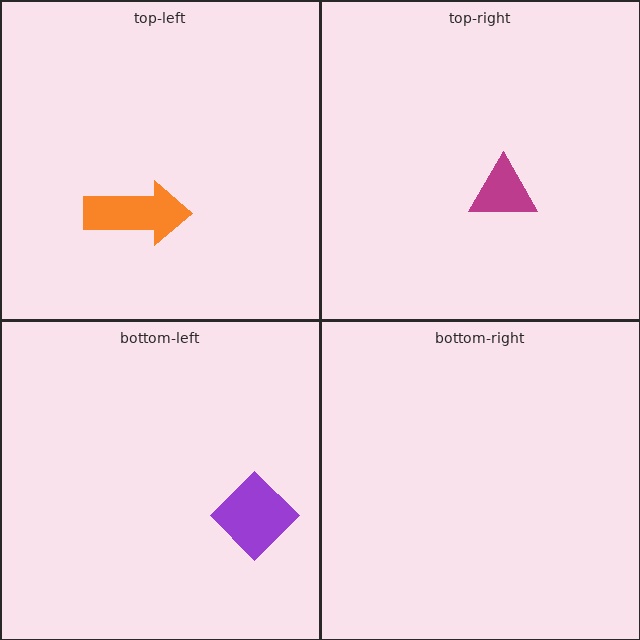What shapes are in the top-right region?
The magenta triangle.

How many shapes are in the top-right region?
1.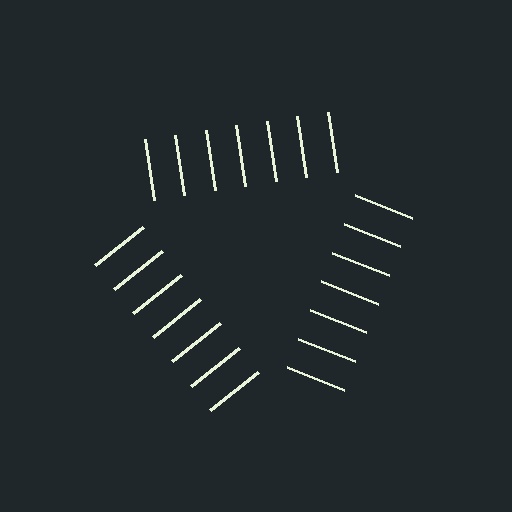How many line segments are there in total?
21 — 7 along each of the 3 edges.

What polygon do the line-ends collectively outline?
An illusory triangle — the line segments terminate on its edges but no continuous stroke is drawn.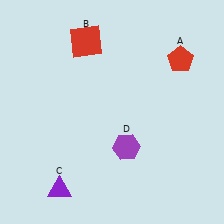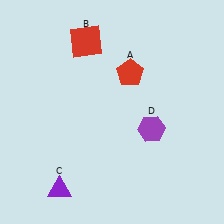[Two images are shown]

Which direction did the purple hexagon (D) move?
The purple hexagon (D) moved right.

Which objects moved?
The objects that moved are: the red pentagon (A), the purple hexagon (D).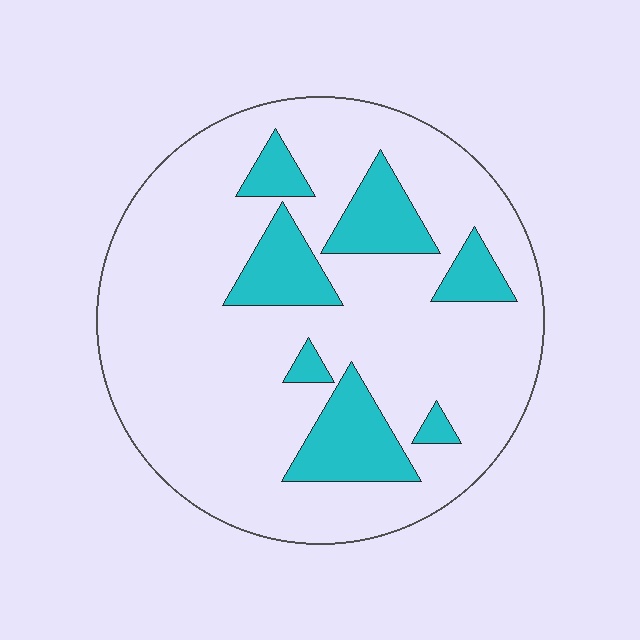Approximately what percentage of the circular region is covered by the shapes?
Approximately 20%.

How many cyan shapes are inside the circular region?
7.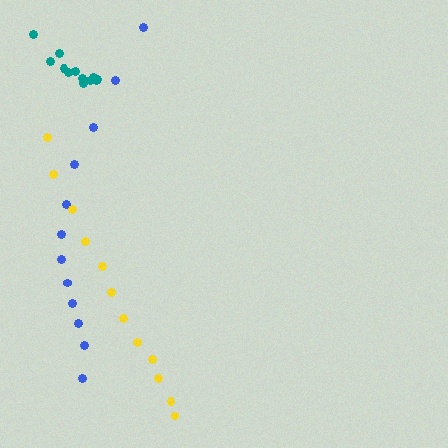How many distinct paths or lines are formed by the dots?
There are 3 distinct paths.